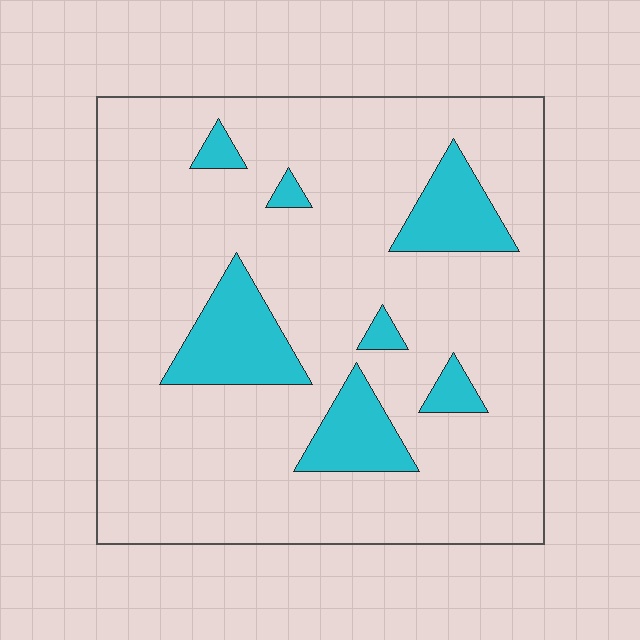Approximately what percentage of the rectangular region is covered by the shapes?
Approximately 15%.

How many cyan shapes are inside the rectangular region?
7.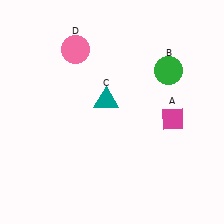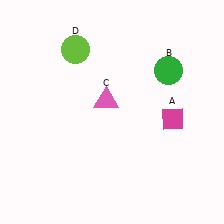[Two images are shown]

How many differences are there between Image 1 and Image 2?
There are 2 differences between the two images.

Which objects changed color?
C changed from teal to pink. D changed from pink to lime.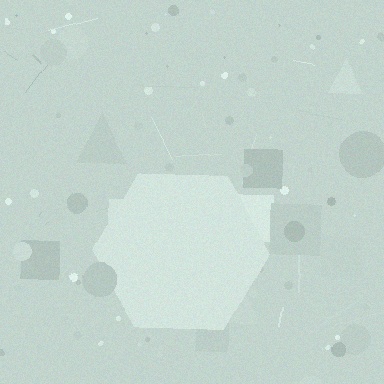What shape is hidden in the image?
A hexagon is hidden in the image.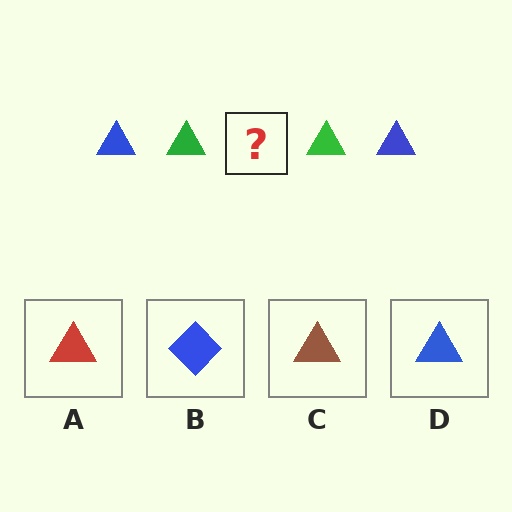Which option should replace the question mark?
Option D.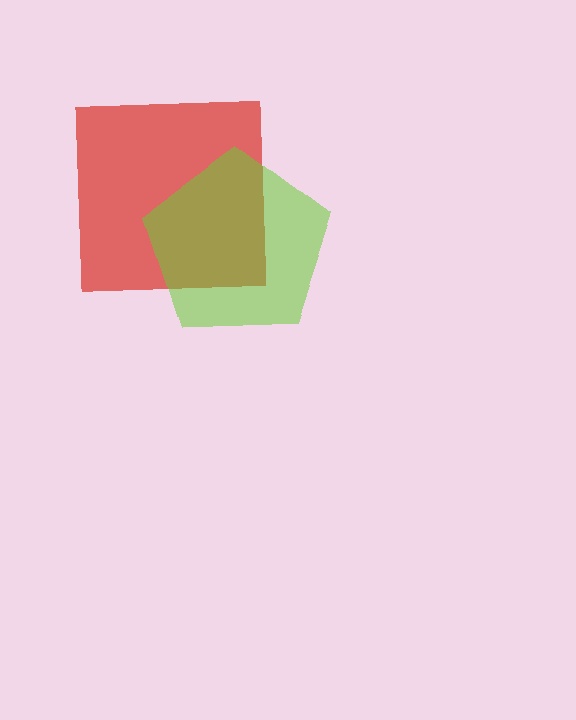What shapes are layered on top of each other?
The layered shapes are: a red square, a lime pentagon.